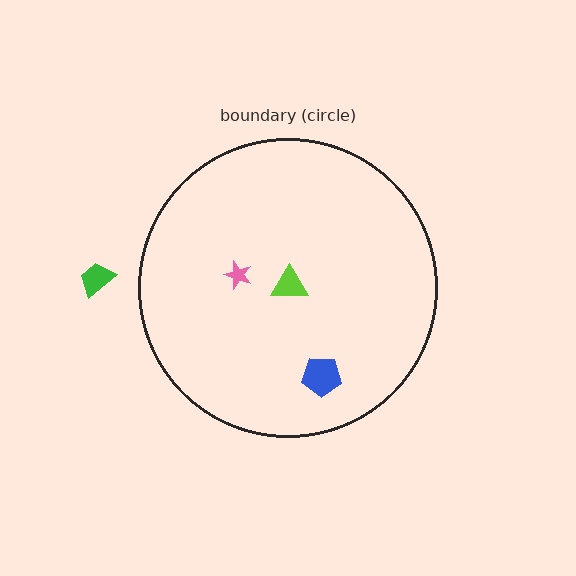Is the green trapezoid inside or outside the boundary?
Outside.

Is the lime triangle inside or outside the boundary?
Inside.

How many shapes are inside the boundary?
3 inside, 1 outside.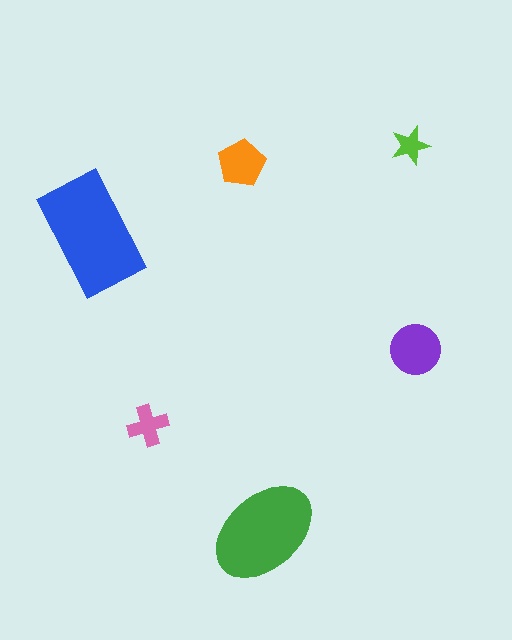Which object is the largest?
The blue rectangle.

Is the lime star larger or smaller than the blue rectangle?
Smaller.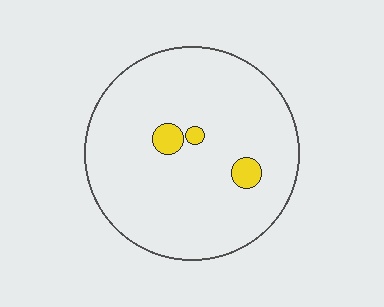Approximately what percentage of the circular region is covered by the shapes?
Approximately 5%.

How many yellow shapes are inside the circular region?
3.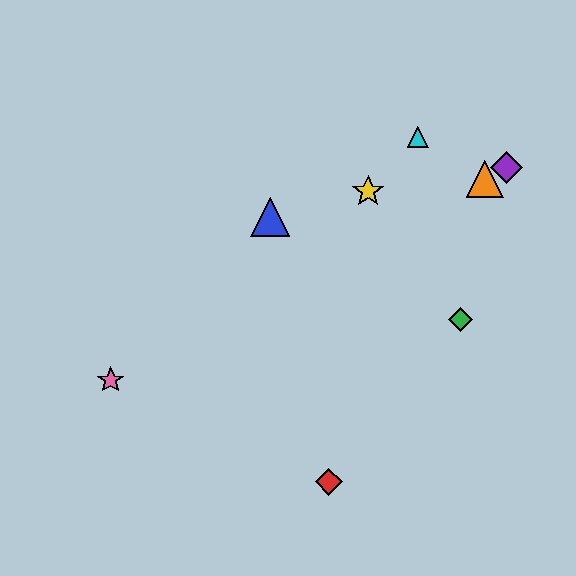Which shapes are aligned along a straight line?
The purple diamond, the orange triangle, the pink star are aligned along a straight line.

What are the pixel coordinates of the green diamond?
The green diamond is at (460, 320).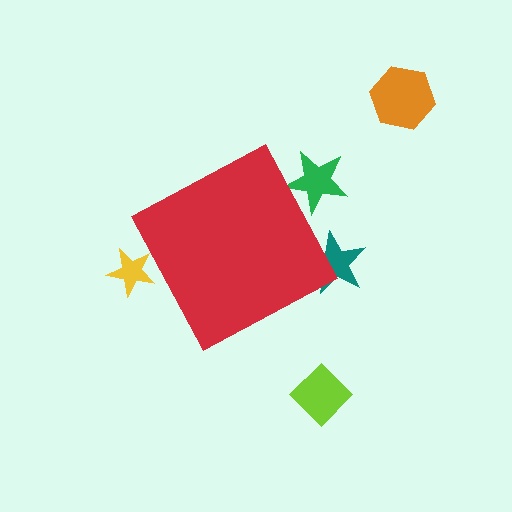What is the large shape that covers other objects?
A red diamond.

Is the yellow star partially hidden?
Yes, the yellow star is partially hidden behind the red diamond.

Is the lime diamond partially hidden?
No, the lime diamond is fully visible.